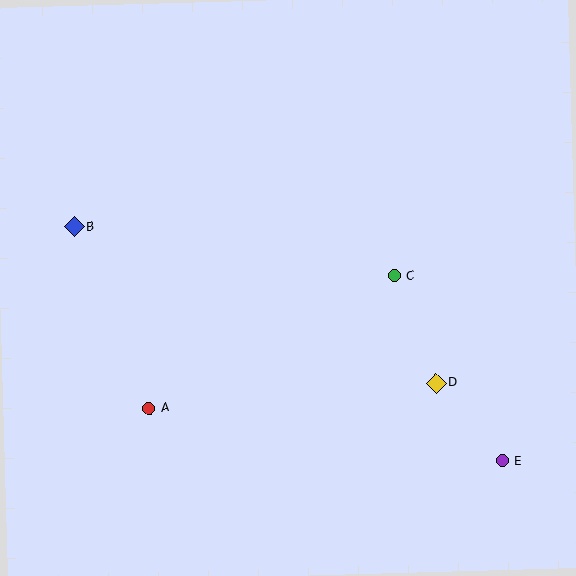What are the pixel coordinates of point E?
Point E is at (502, 461).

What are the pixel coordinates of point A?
Point A is at (149, 408).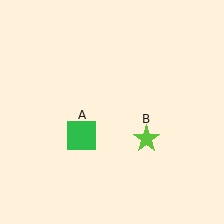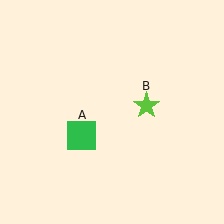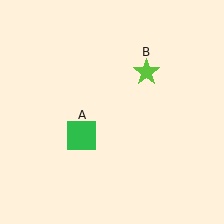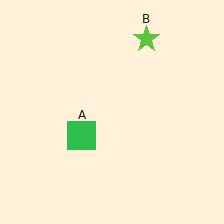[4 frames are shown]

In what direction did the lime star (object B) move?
The lime star (object B) moved up.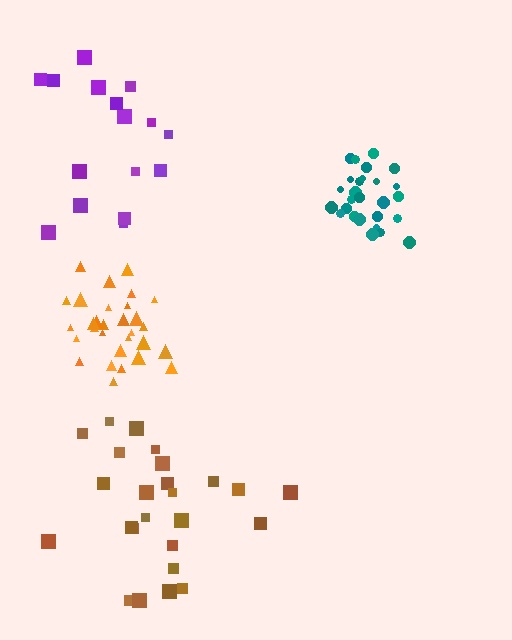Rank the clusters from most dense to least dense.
teal, orange, purple, brown.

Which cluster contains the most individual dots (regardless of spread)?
Orange (31).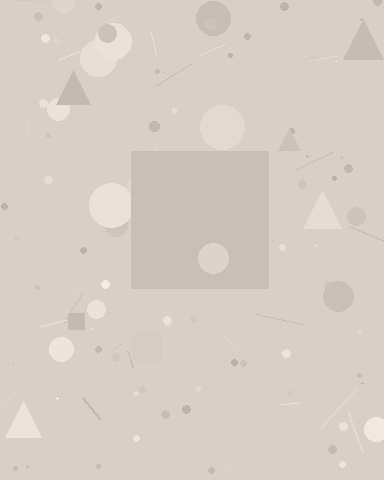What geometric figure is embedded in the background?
A square is embedded in the background.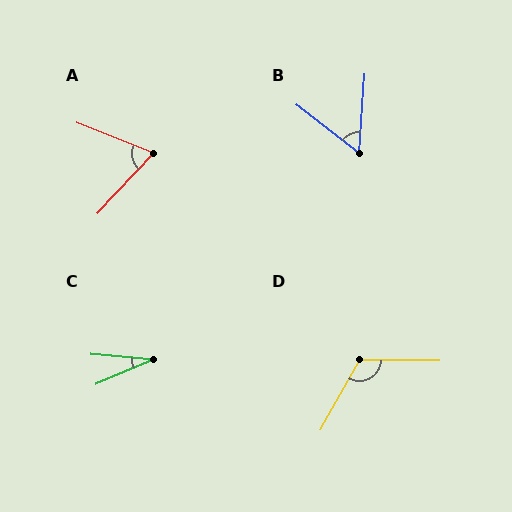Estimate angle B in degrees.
Approximately 56 degrees.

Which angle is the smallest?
C, at approximately 28 degrees.